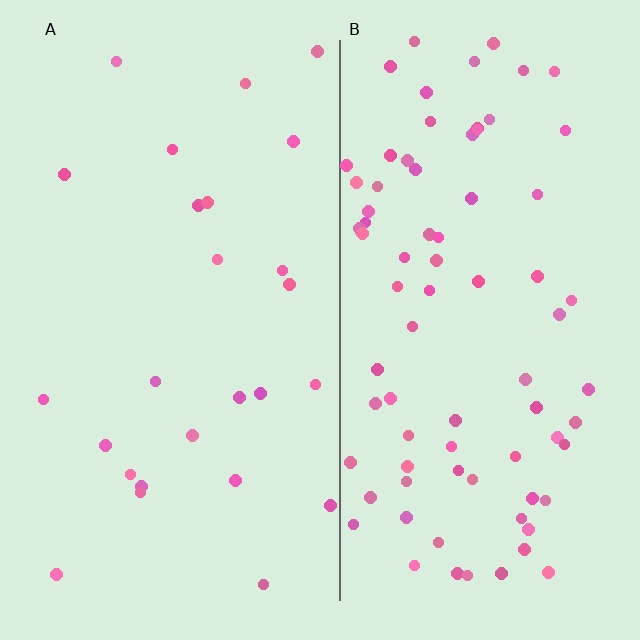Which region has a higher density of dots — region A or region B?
B (the right).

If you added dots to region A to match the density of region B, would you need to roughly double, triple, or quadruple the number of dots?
Approximately triple.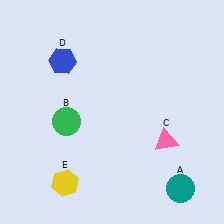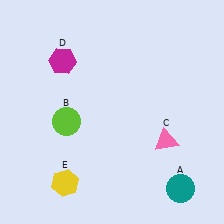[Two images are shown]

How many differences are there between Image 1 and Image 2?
There are 2 differences between the two images.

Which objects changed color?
B changed from green to lime. D changed from blue to magenta.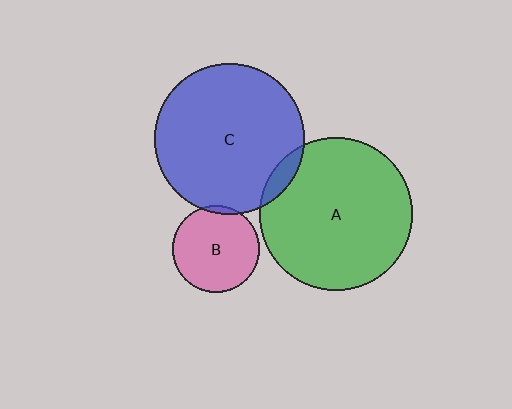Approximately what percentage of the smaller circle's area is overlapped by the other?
Approximately 5%.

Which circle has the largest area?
Circle A (green).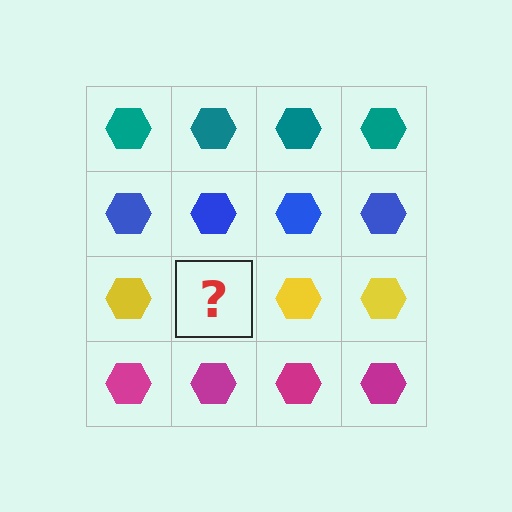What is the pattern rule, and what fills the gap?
The rule is that each row has a consistent color. The gap should be filled with a yellow hexagon.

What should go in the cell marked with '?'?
The missing cell should contain a yellow hexagon.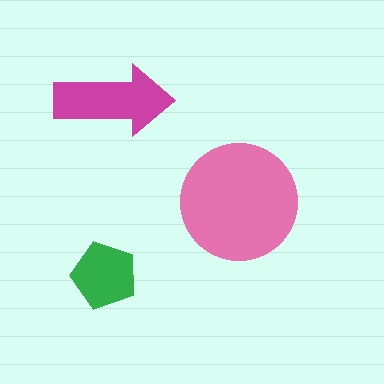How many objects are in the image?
There are 3 objects in the image.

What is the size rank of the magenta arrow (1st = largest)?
2nd.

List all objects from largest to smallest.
The pink circle, the magenta arrow, the green pentagon.